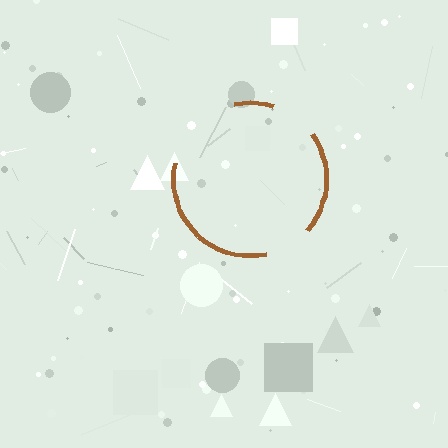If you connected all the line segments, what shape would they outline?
They would outline a circle.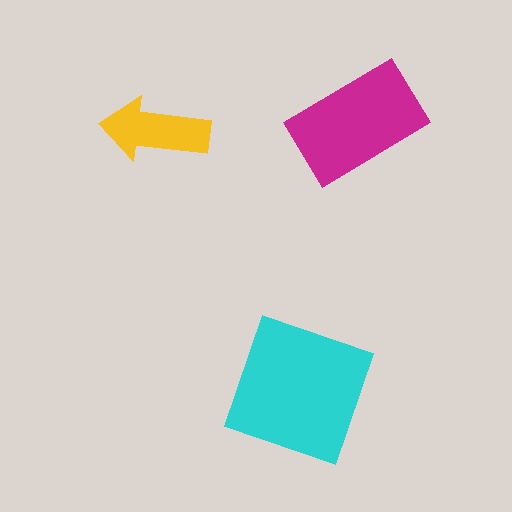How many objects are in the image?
There are 3 objects in the image.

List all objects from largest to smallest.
The cyan square, the magenta rectangle, the yellow arrow.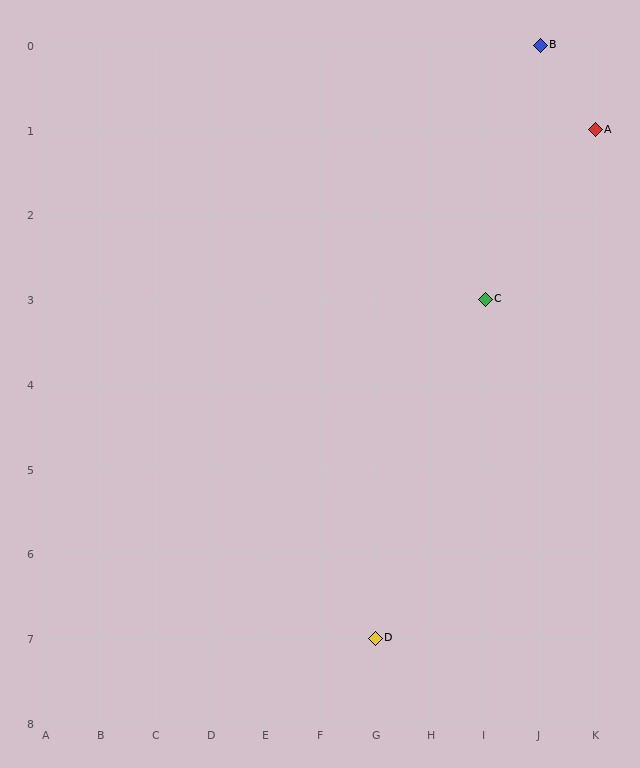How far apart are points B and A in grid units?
Points B and A are 1 column and 1 row apart (about 1.4 grid units diagonally).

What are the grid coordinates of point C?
Point C is at grid coordinates (I, 3).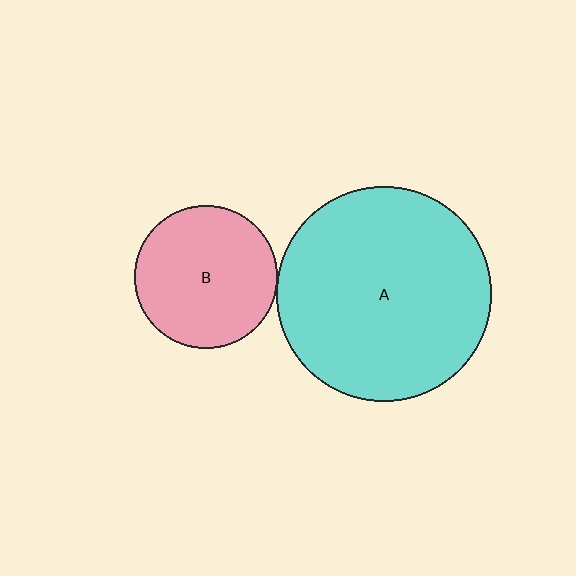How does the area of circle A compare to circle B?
Approximately 2.3 times.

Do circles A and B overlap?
Yes.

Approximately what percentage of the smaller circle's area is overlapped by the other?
Approximately 5%.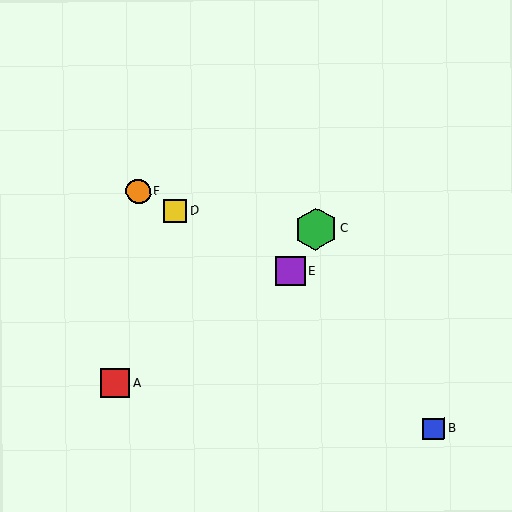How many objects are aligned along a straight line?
3 objects (D, E, F) are aligned along a straight line.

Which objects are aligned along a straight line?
Objects D, E, F are aligned along a straight line.